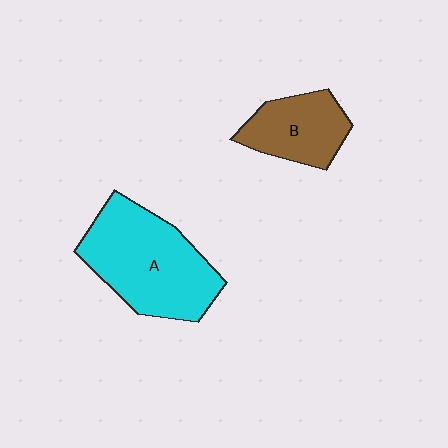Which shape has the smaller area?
Shape B (brown).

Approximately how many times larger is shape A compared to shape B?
Approximately 1.9 times.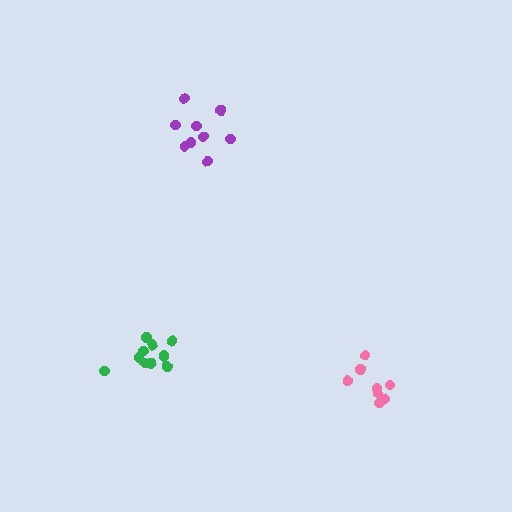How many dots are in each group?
Group 1: 8 dots, Group 2: 9 dots, Group 3: 11 dots (28 total).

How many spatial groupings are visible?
There are 3 spatial groupings.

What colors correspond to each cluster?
The clusters are colored: pink, purple, green.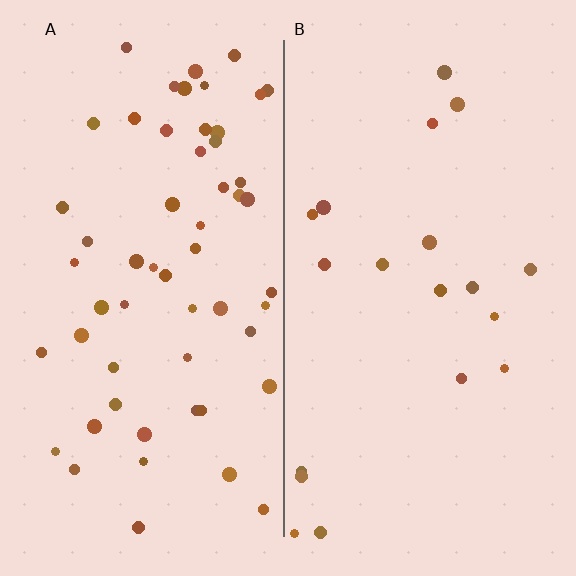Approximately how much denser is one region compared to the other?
Approximately 2.9× — region A over region B.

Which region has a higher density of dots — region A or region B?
A (the left).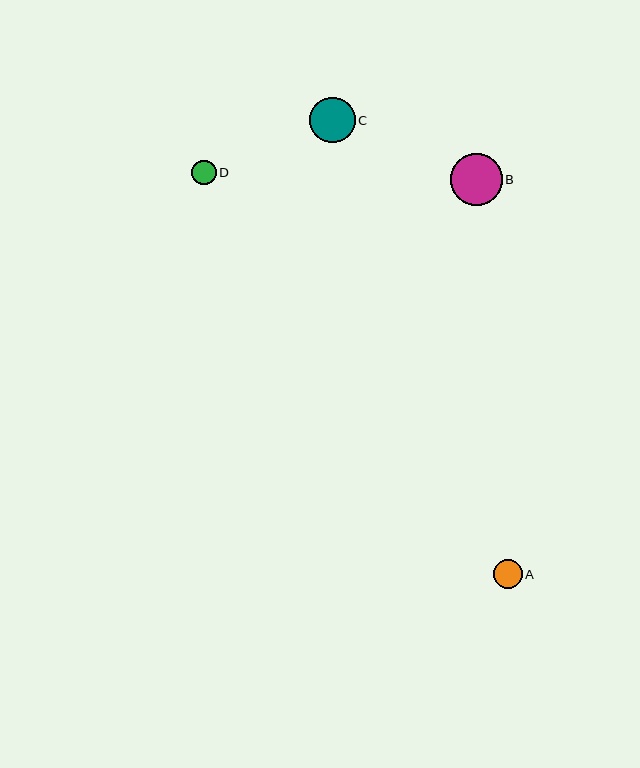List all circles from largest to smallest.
From largest to smallest: B, C, A, D.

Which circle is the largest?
Circle B is the largest with a size of approximately 51 pixels.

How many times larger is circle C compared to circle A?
Circle C is approximately 1.6 times the size of circle A.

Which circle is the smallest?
Circle D is the smallest with a size of approximately 25 pixels.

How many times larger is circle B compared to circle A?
Circle B is approximately 1.8 times the size of circle A.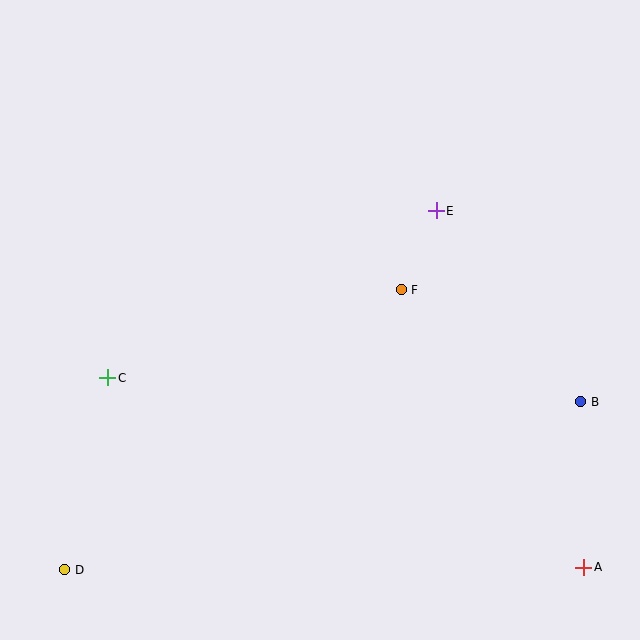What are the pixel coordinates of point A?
Point A is at (584, 567).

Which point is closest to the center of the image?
Point F at (401, 290) is closest to the center.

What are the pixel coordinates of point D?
Point D is at (65, 570).